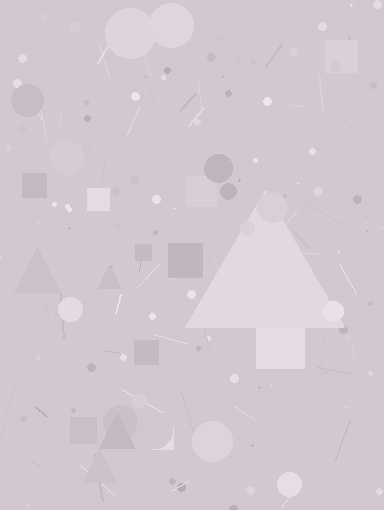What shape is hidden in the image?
A triangle is hidden in the image.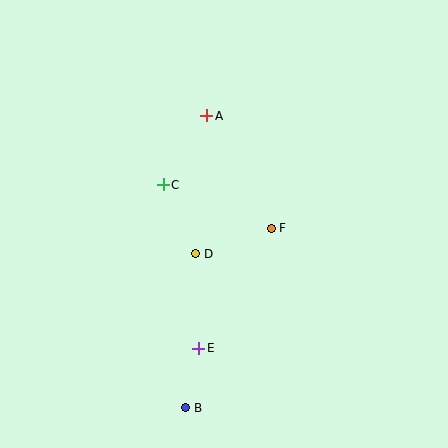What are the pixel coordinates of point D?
Point D is at (196, 254).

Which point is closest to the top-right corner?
Point A is closest to the top-right corner.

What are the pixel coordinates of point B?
Point B is at (186, 408).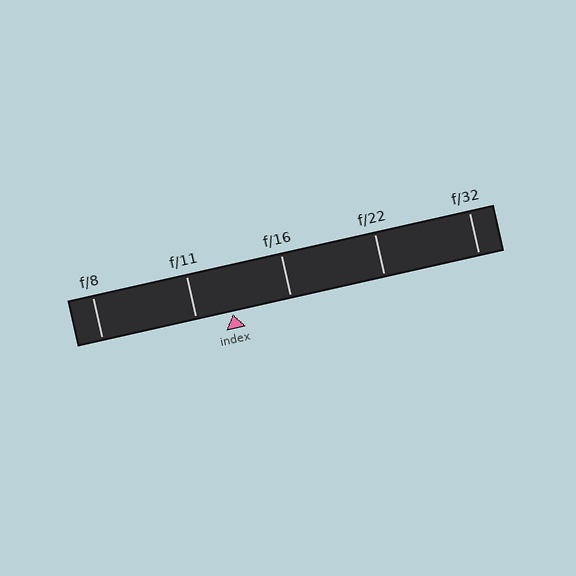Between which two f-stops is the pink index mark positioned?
The index mark is between f/11 and f/16.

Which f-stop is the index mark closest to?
The index mark is closest to f/11.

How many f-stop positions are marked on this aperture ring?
There are 5 f-stop positions marked.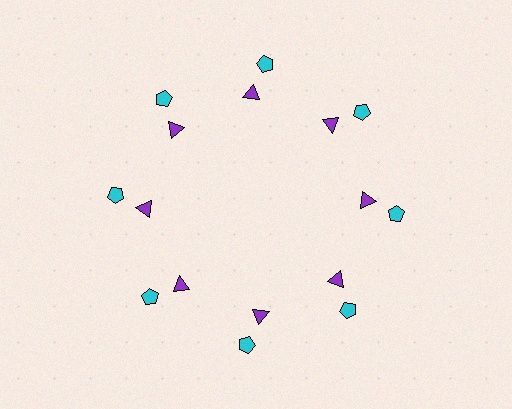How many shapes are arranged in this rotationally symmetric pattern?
There are 16 shapes, arranged in 8 groups of 2.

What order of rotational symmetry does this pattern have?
This pattern has 8-fold rotational symmetry.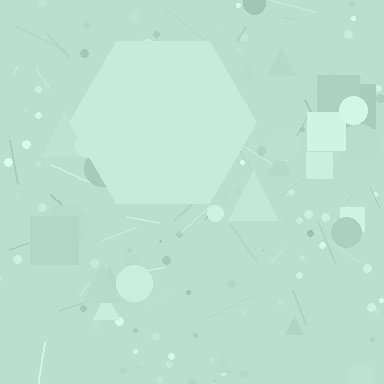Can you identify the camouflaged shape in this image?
The camouflaged shape is a hexagon.